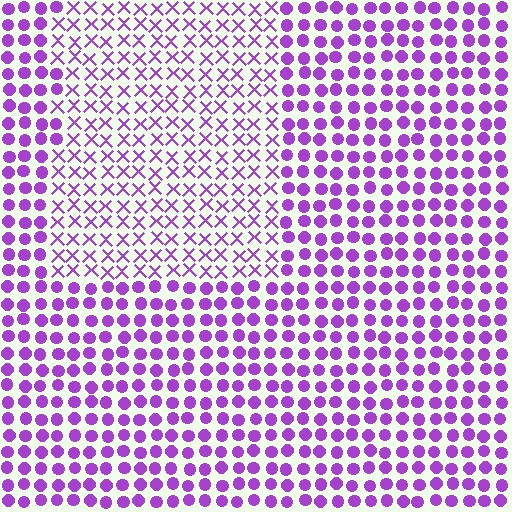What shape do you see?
I see a rectangle.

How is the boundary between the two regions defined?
The boundary is defined by a change in element shape: X marks inside vs. circles outside. All elements share the same color and spacing.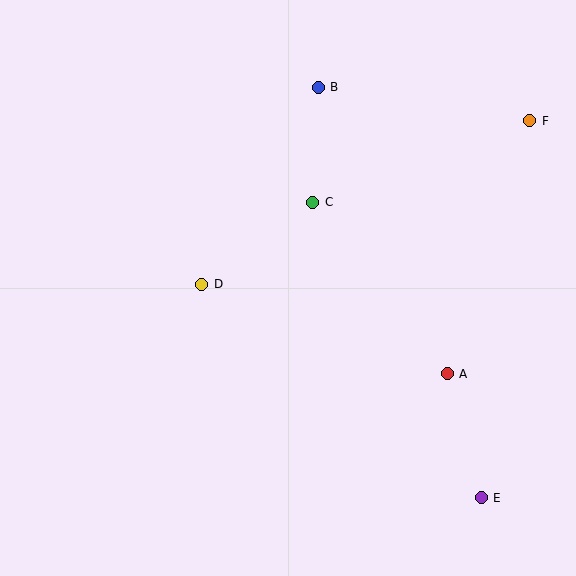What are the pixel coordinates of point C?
Point C is at (313, 202).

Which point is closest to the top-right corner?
Point F is closest to the top-right corner.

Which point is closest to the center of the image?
Point D at (202, 284) is closest to the center.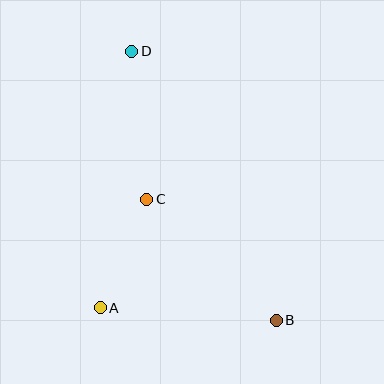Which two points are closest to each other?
Points A and C are closest to each other.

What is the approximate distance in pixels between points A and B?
The distance between A and B is approximately 177 pixels.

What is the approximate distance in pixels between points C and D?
The distance between C and D is approximately 149 pixels.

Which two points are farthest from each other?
Points B and D are farthest from each other.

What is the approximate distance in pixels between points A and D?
The distance between A and D is approximately 258 pixels.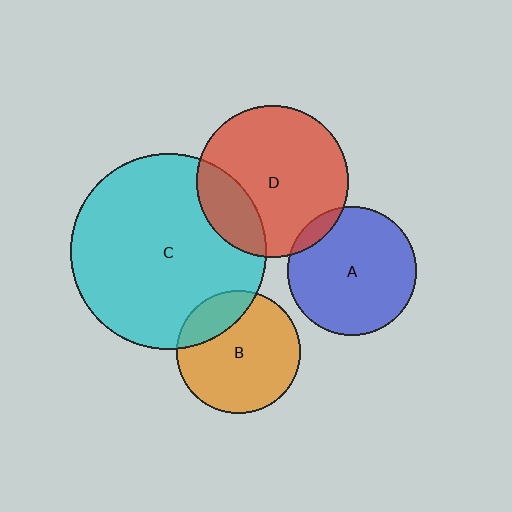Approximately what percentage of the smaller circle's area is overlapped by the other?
Approximately 20%.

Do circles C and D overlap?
Yes.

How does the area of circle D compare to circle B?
Approximately 1.5 times.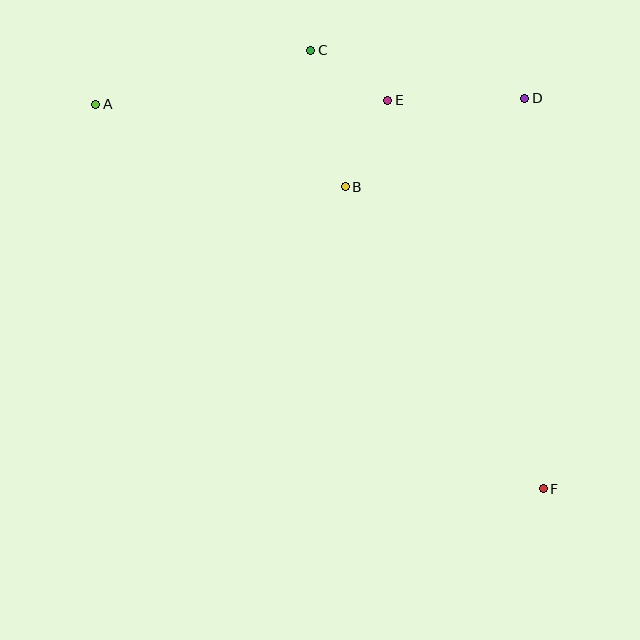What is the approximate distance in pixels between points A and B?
The distance between A and B is approximately 263 pixels.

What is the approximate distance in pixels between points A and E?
The distance between A and E is approximately 292 pixels.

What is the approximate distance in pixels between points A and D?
The distance between A and D is approximately 429 pixels.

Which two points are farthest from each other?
Points A and F are farthest from each other.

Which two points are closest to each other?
Points C and E are closest to each other.